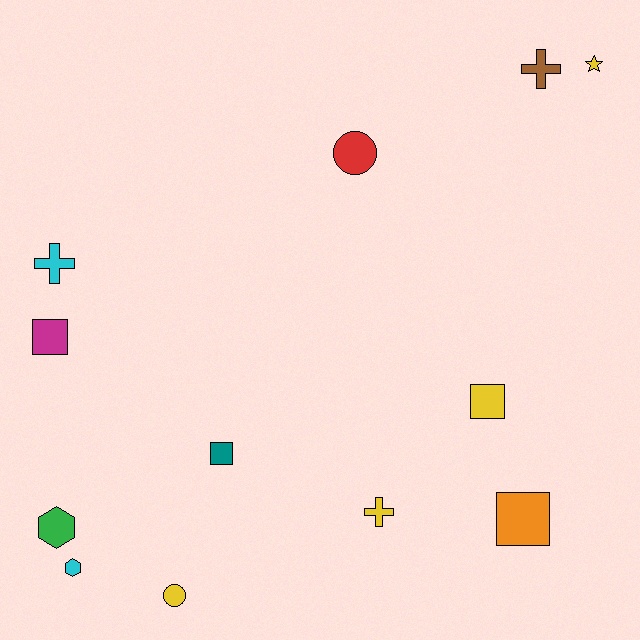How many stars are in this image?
There is 1 star.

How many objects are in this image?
There are 12 objects.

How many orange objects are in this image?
There is 1 orange object.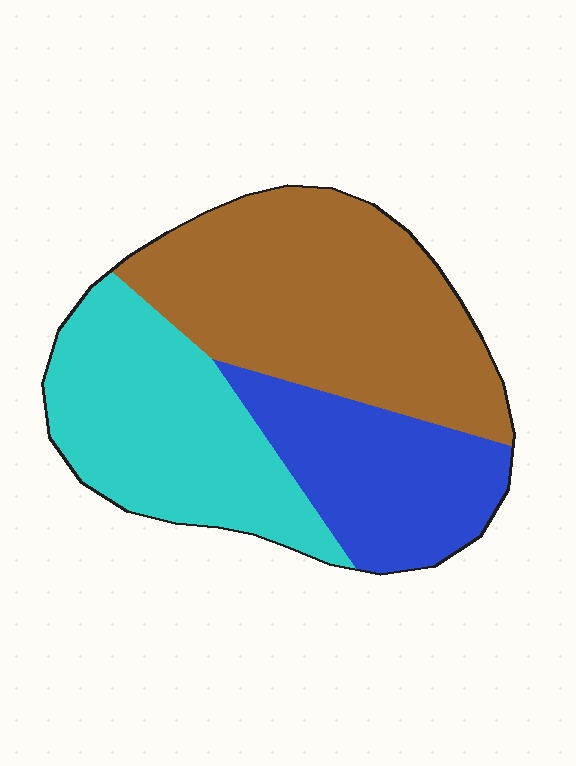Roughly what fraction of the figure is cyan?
Cyan takes up about one third (1/3) of the figure.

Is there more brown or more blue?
Brown.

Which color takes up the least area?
Blue, at roughly 25%.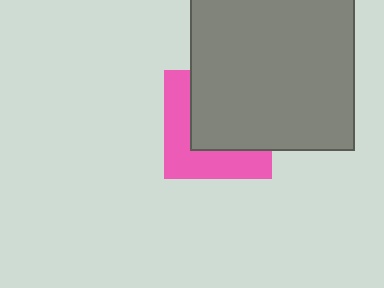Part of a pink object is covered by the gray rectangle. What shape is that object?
It is a square.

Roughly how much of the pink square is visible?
A small part of it is visible (roughly 43%).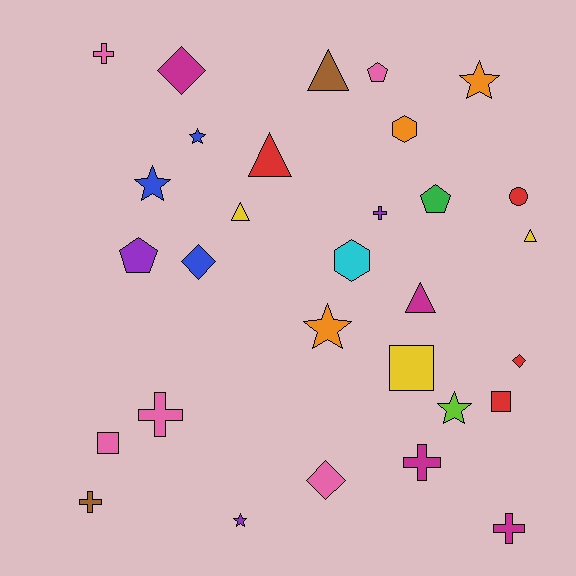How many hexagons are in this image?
There are 2 hexagons.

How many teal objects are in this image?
There are no teal objects.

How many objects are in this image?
There are 30 objects.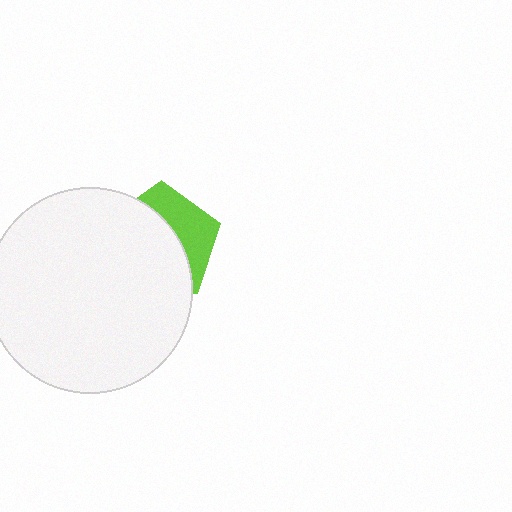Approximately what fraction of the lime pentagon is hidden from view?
Roughly 64% of the lime pentagon is hidden behind the white circle.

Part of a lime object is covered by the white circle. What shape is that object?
It is a pentagon.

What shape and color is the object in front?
The object in front is a white circle.